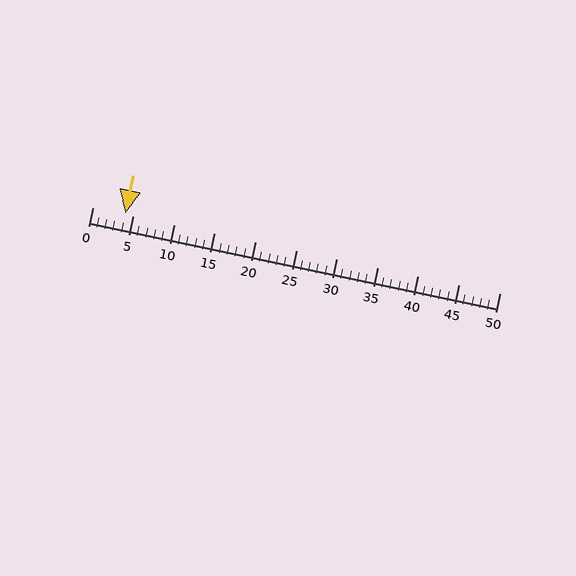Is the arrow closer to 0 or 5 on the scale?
The arrow is closer to 5.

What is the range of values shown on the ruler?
The ruler shows values from 0 to 50.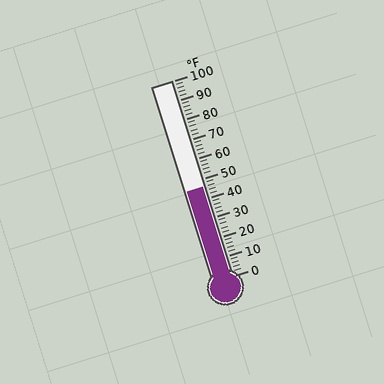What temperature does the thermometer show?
The thermometer shows approximately 46°F.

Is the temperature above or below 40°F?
The temperature is above 40°F.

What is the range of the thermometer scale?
The thermometer scale ranges from 0°F to 100°F.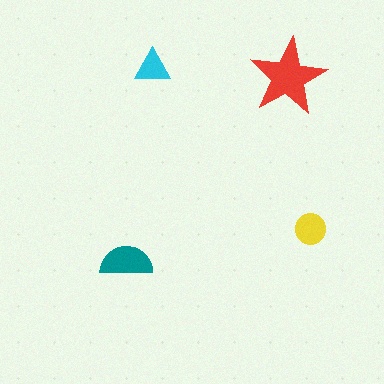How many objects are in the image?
There are 4 objects in the image.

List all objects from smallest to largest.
The cyan triangle, the yellow circle, the teal semicircle, the red star.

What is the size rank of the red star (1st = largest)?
1st.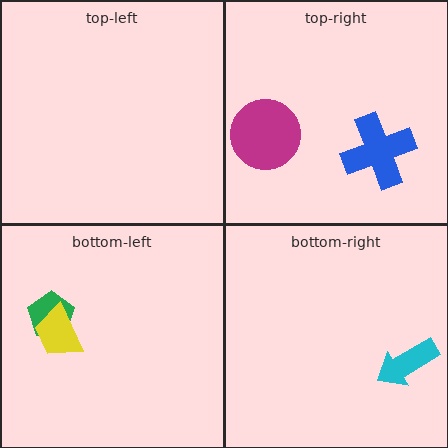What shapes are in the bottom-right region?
The cyan arrow.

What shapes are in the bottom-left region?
The green pentagon, the yellow trapezoid.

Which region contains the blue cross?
The top-right region.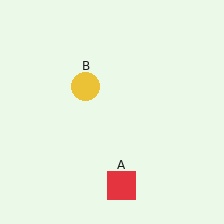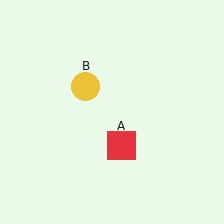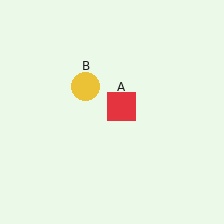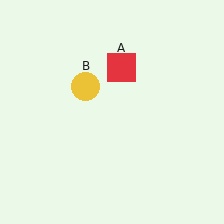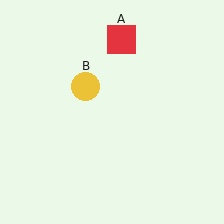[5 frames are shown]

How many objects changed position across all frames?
1 object changed position: red square (object A).